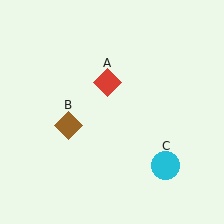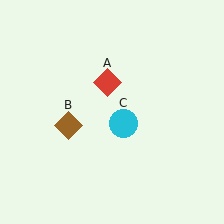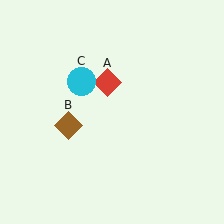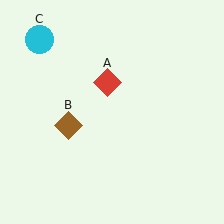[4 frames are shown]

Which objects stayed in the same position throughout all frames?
Red diamond (object A) and brown diamond (object B) remained stationary.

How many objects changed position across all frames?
1 object changed position: cyan circle (object C).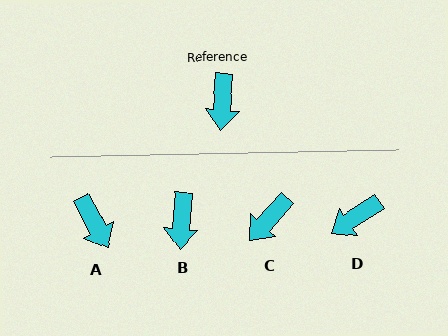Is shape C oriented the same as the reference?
No, it is off by about 37 degrees.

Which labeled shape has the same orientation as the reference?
B.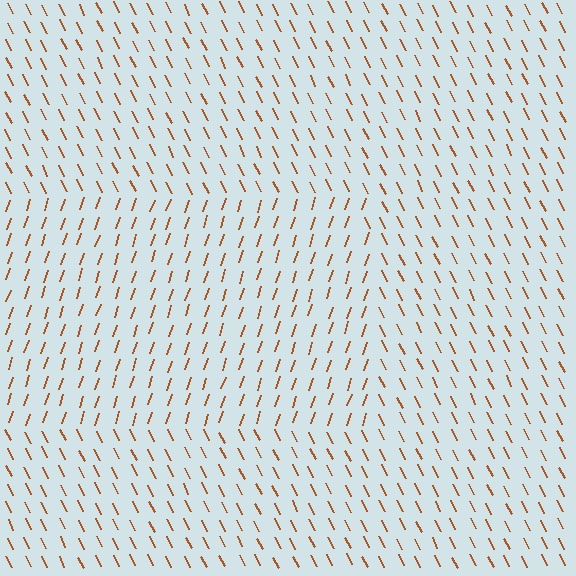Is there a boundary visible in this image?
Yes, there is a texture boundary formed by a change in line orientation.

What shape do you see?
I see a rectangle.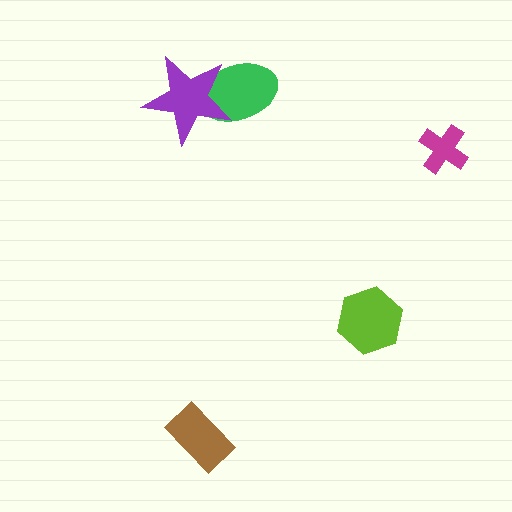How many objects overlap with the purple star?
1 object overlaps with the purple star.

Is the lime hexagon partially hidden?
No, no other shape covers it.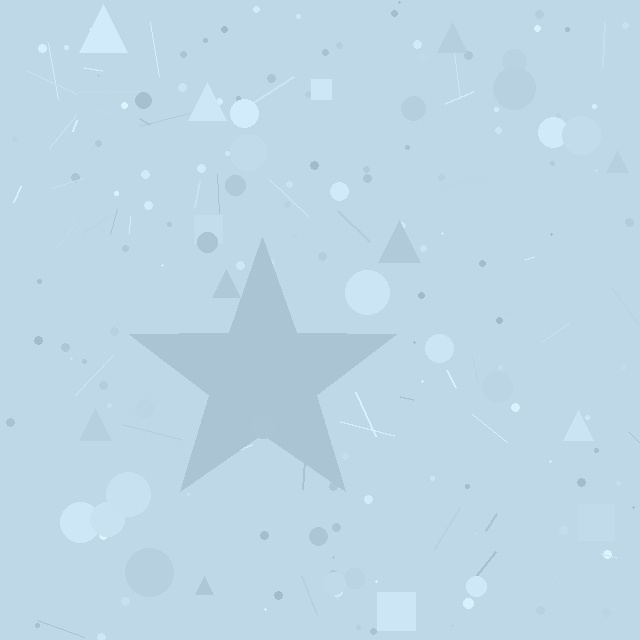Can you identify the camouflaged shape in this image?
The camouflaged shape is a star.